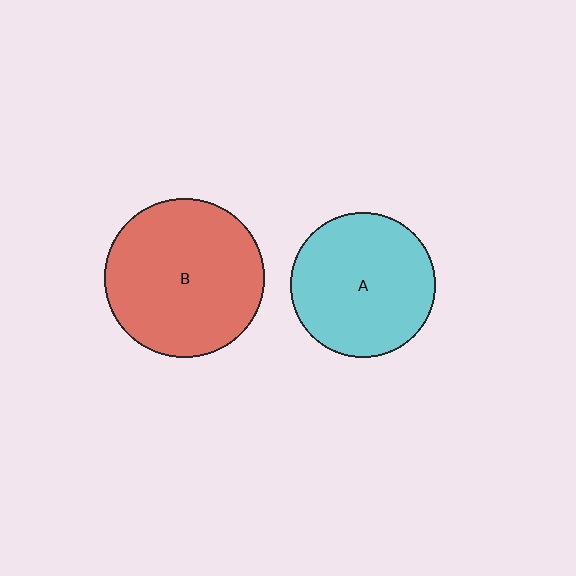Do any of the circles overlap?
No, none of the circles overlap.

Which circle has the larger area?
Circle B (red).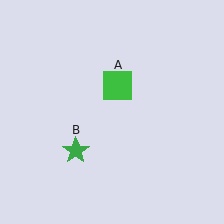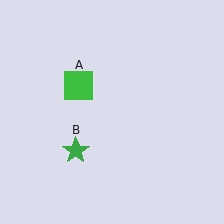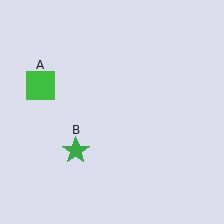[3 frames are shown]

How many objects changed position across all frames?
1 object changed position: green square (object A).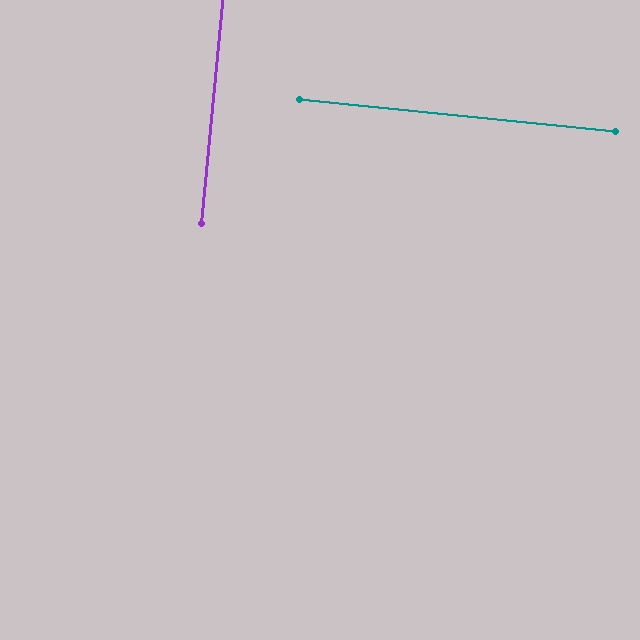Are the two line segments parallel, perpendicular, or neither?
Perpendicular — they meet at approximately 90°.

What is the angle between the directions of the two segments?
Approximately 90 degrees.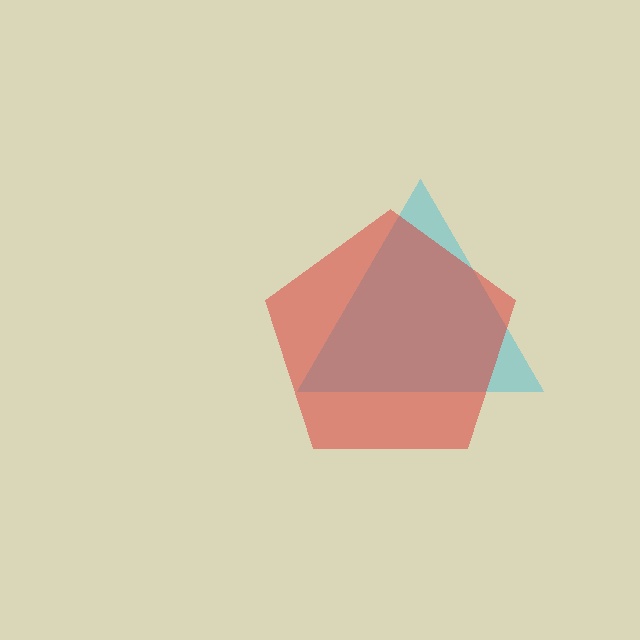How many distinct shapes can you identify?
There are 2 distinct shapes: a cyan triangle, a red pentagon.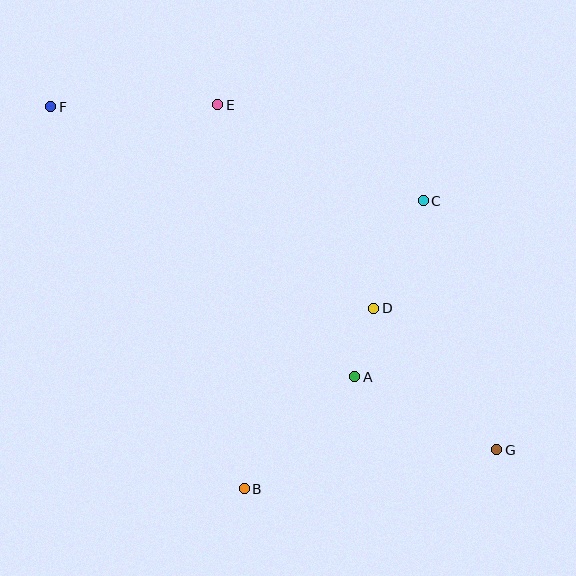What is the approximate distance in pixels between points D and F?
The distance between D and F is approximately 381 pixels.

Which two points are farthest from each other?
Points F and G are farthest from each other.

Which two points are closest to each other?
Points A and D are closest to each other.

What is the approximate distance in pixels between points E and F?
The distance between E and F is approximately 167 pixels.